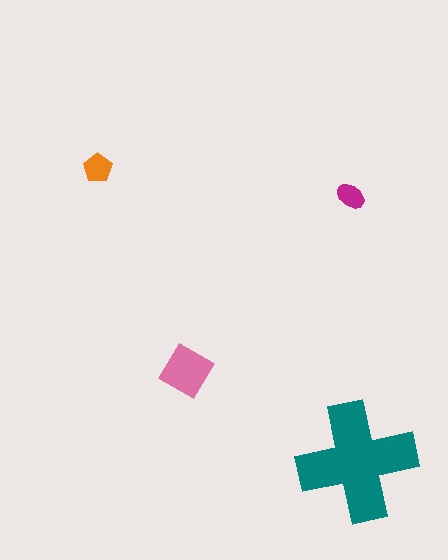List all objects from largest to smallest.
The teal cross, the pink diamond, the orange pentagon, the magenta ellipse.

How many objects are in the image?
There are 4 objects in the image.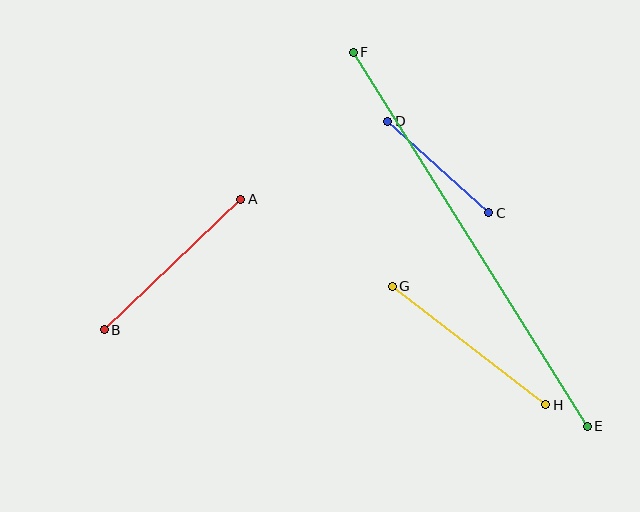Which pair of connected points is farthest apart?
Points E and F are farthest apart.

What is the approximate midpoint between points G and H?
The midpoint is at approximately (469, 345) pixels.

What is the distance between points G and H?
The distance is approximately 194 pixels.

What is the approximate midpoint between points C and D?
The midpoint is at approximately (438, 167) pixels.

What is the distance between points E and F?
The distance is approximately 442 pixels.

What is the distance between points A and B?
The distance is approximately 189 pixels.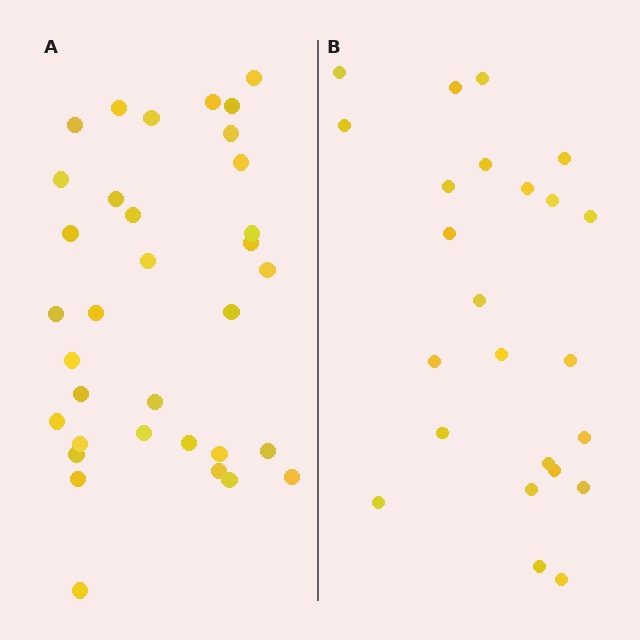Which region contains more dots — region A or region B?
Region A (the left region) has more dots.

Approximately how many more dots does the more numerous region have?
Region A has roughly 10 or so more dots than region B.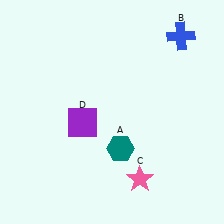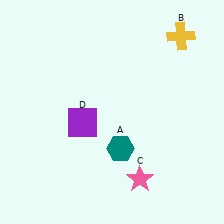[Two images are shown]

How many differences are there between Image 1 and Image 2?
There is 1 difference between the two images.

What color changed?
The cross (B) changed from blue in Image 1 to yellow in Image 2.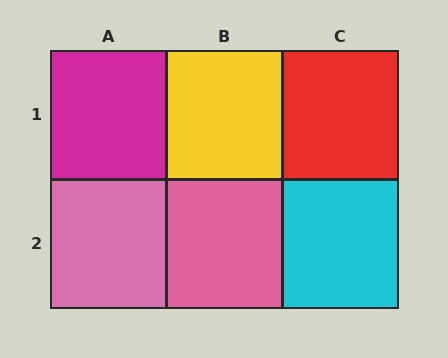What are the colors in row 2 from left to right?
Pink, pink, cyan.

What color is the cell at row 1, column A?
Magenta.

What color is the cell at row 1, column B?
Yellow.